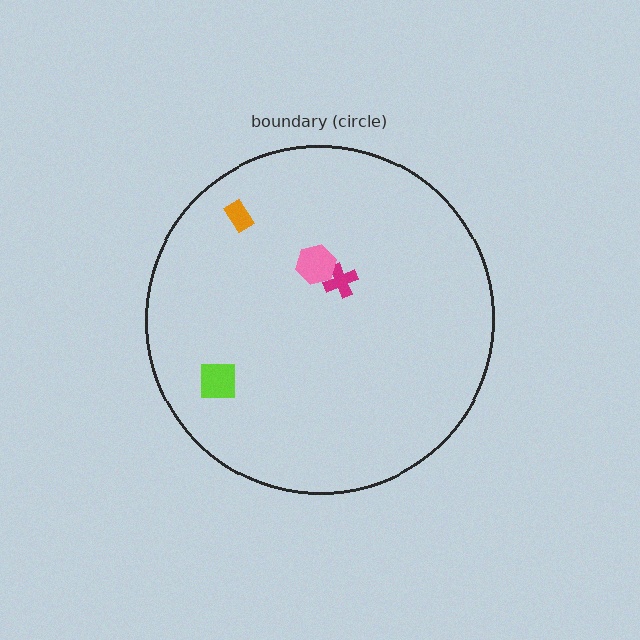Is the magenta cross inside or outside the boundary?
Inside.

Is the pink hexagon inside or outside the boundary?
Inside.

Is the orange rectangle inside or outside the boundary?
Inside.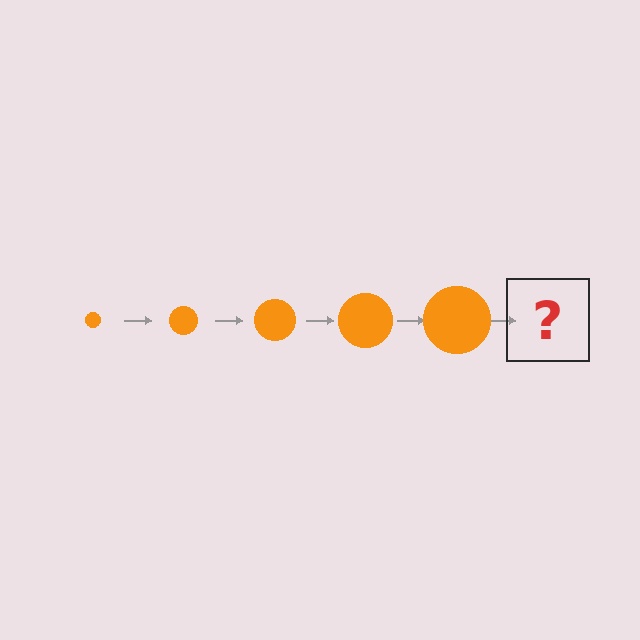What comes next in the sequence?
The next element should be an orange circle, larger than the previous one.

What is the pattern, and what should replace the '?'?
The pattern is that the circle gets progressively larger each step. The '?' should be an orange circle, larger than the previous one.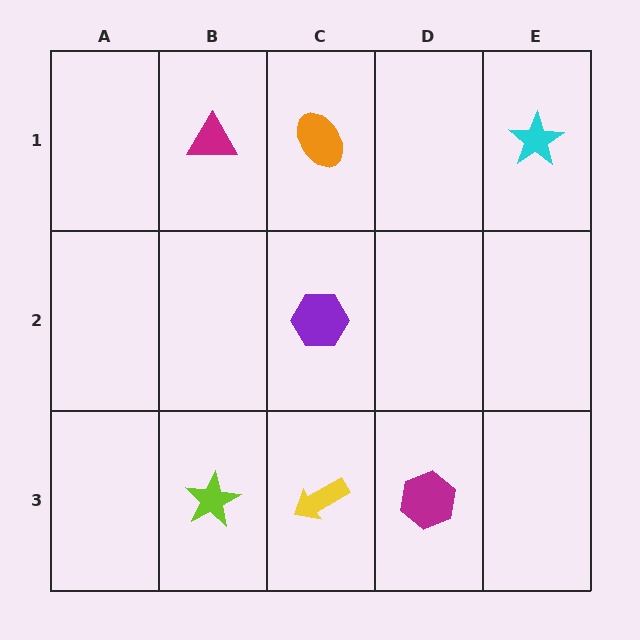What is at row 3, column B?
A lime star.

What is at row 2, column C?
A purple hexagon.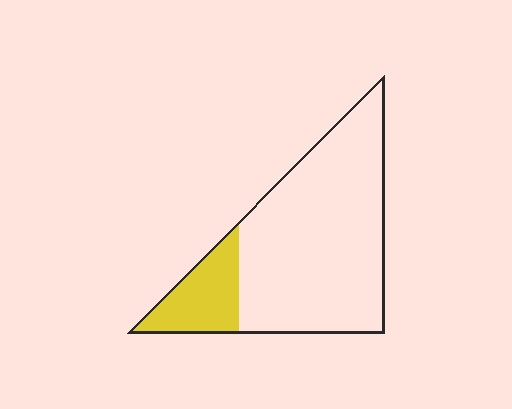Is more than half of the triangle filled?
No.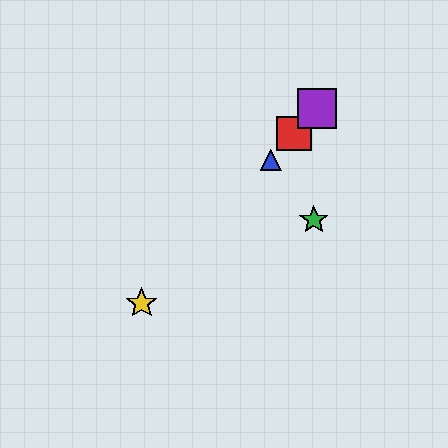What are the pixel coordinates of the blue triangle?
The blue triangle is at (271, 160).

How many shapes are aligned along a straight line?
4 shapes (the red square, the blue triangle, the yellow star, the purple square) are aligned along a straight line.